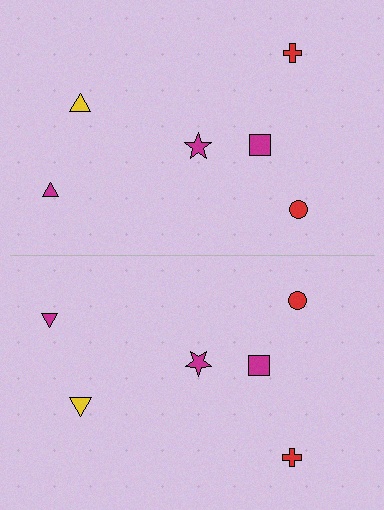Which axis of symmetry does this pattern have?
The pattern has a horizontal axis of symmetry running through the center of the image.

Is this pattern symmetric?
Yes, this pattern has bilateral (reflection) symmetry.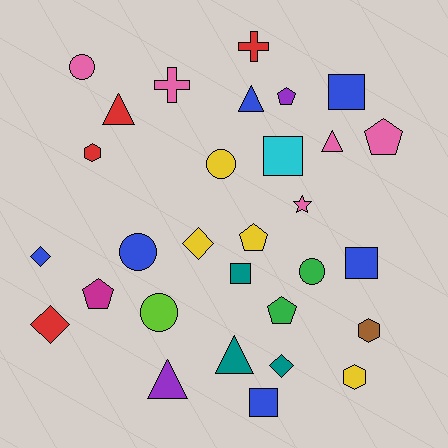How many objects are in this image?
There are 30 objects.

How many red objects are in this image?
There are 4 red objects.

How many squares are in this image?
There are 5 squares.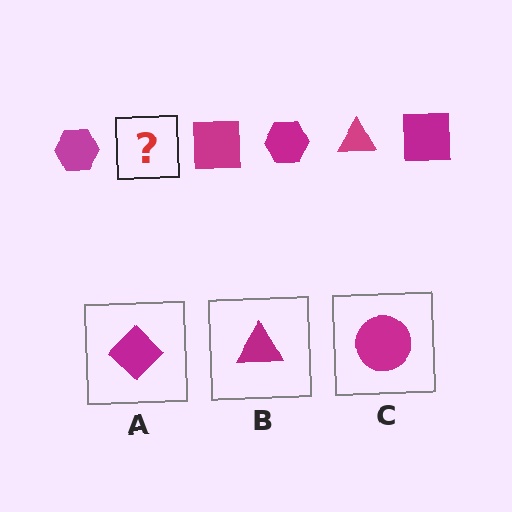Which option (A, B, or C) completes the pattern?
B.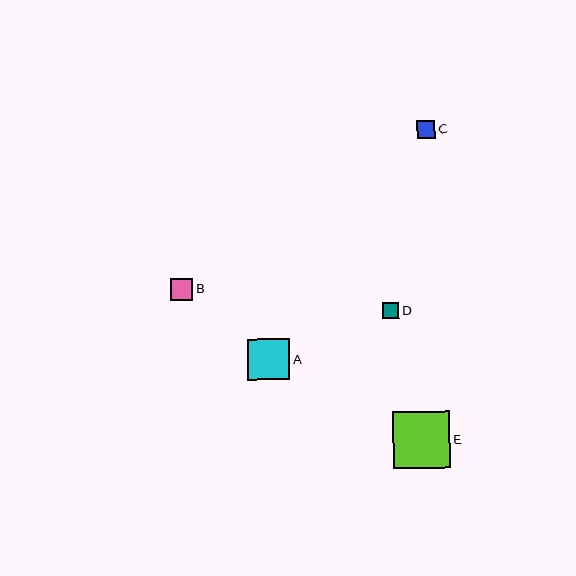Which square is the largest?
Square E is the largest with a size of approximately 57 pixels.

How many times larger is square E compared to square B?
Square E is approximately 2.6 times the size of square B.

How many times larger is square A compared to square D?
Square A is approximately 2.6 times the size of square D.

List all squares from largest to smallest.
From largest to smallest: E, A, B, C, D.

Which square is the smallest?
Square D is the smallest with a size of approximately 16 pixels.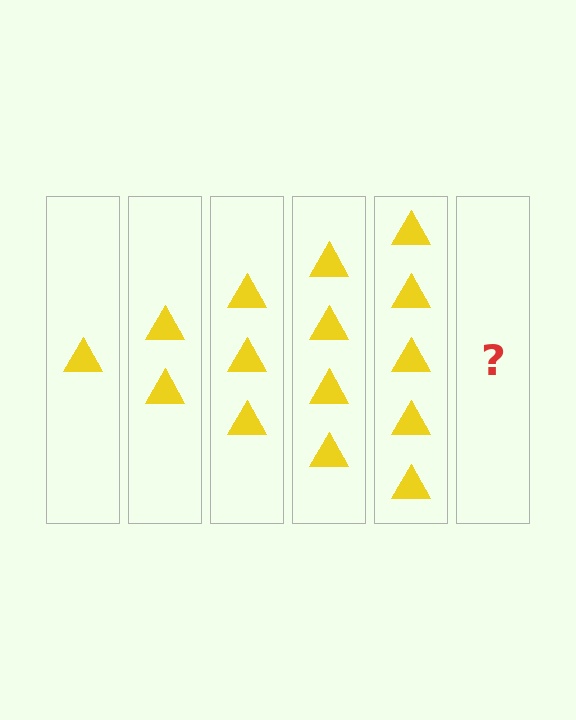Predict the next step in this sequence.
The next step is 6 triangles.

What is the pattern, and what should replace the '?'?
The pattern is that each step adds one more triangle. The '?' should be 6 triangles.